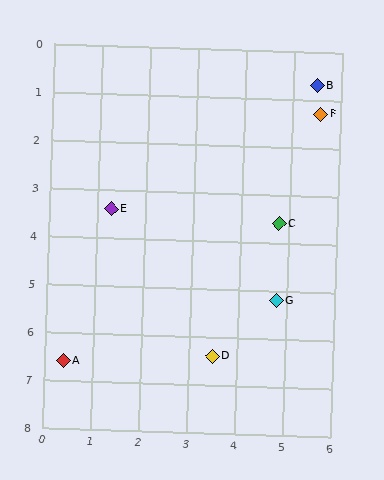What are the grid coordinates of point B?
Point B is at approximately (5.5, 0.7).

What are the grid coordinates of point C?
Point C is at approximately (4.8, 3.6).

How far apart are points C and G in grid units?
Points C and G are about 1.6 grid units apart.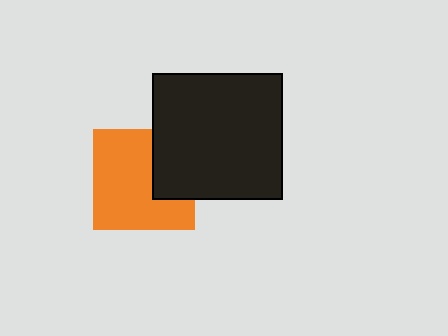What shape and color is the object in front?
The object in front is a black rectangle.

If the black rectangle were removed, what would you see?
You would see the complete orange square.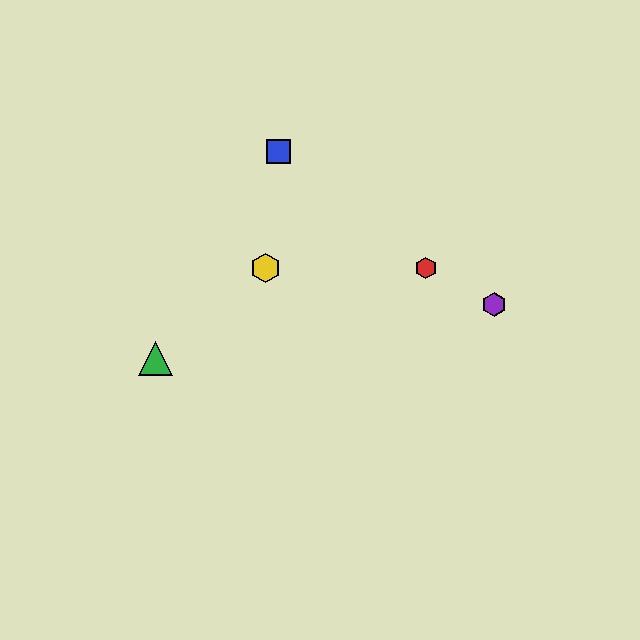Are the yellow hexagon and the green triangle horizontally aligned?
No, the yellow hexagon is at y≈268 and the green triangle is at y≈359.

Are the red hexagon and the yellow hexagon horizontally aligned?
Yes, both are at y≈268.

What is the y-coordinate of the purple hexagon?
The purple hexagon is at y≈304.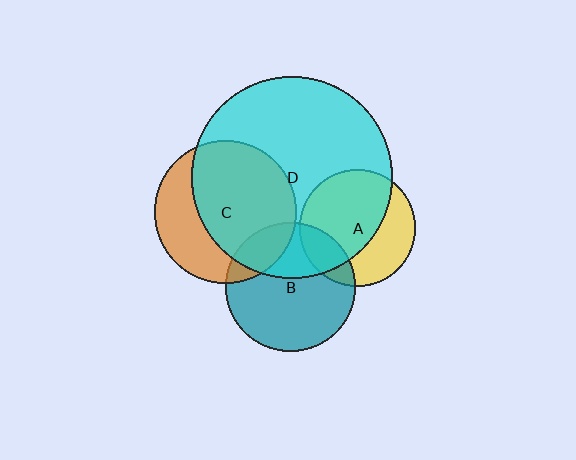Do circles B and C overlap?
Yes.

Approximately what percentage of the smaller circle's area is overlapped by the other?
Approximately 20%.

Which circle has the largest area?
Circle D (cyan).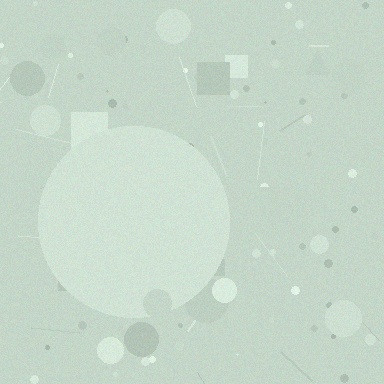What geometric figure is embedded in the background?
A circle is embedded in the background.